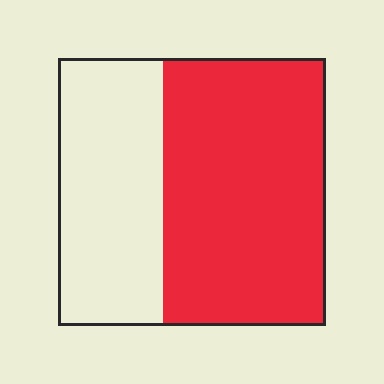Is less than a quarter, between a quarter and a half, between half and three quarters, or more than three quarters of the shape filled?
Between half and three quarters.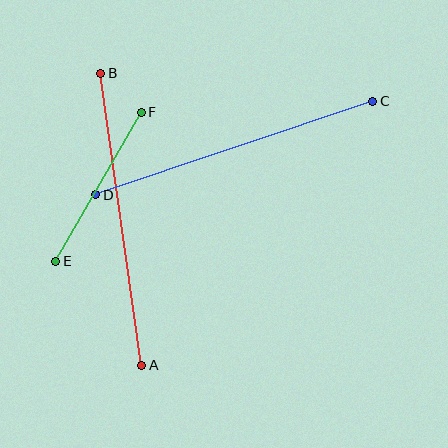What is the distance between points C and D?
The distance is approximately 293 pixels.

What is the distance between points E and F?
The distance is approximately 172 pixels.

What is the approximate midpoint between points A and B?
The midpoint is at approximately (121, 219) pixels.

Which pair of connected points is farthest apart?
Points A and B are farthest apart.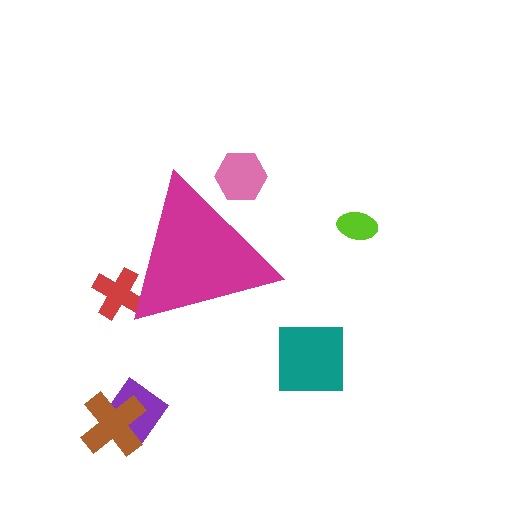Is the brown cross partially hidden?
No, the brown cross is fully visible.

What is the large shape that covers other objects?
A magenta triangle.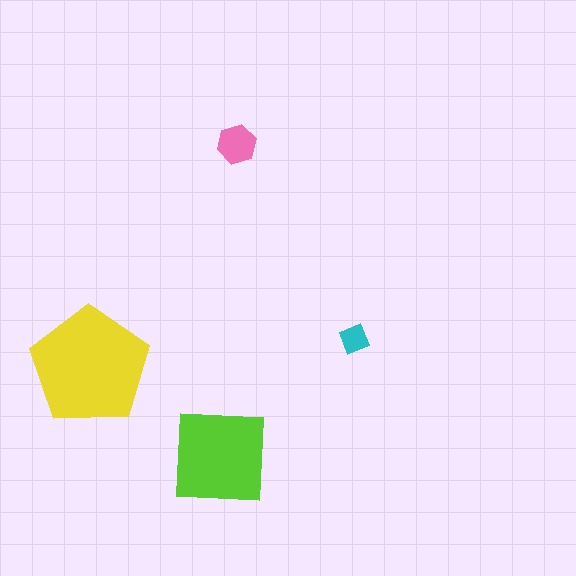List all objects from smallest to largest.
The cyan diamond, the pink hexagon, the lime square, the yellow pentagon.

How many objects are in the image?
There are 4 objects in the image.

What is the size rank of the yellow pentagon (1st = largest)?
1st.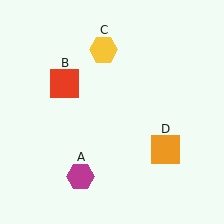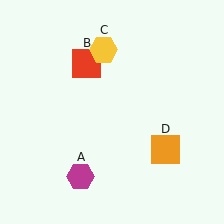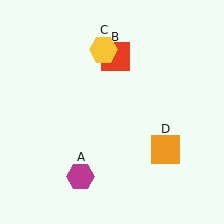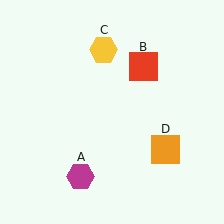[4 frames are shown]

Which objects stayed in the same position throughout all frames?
Magenta hexagon (object A) and yellow hexagon (object C) and orange square (object D) remained stationary.